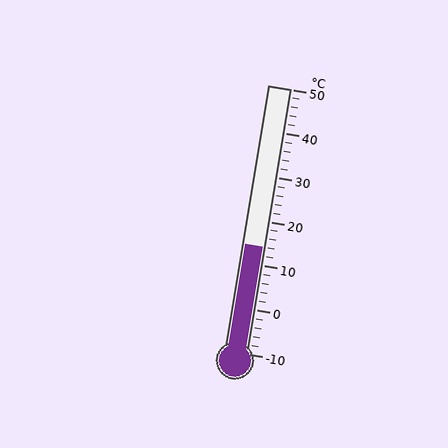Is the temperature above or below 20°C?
The temperature is below 20°C.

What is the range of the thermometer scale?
The thermometer scale ranges from -10°C to 50°C.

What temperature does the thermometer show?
The thermometer shows approximately 14°C.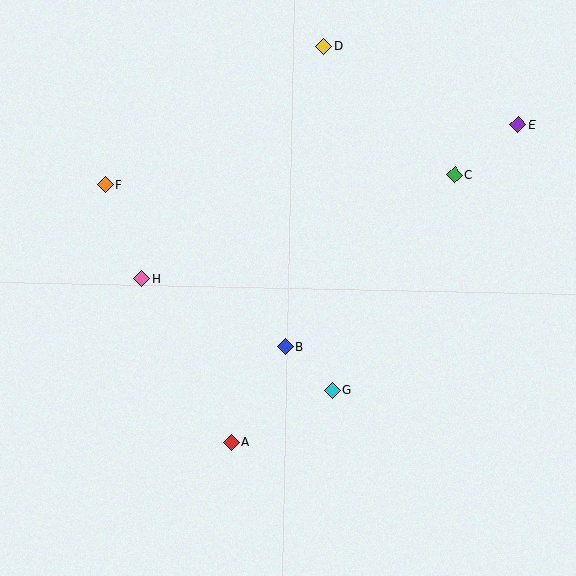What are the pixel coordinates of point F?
Point F is at (105, 185).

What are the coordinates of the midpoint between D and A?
The midpoint between D and A is at (277, 244).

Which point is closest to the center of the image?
Point B at (285, 347) is closest to the center.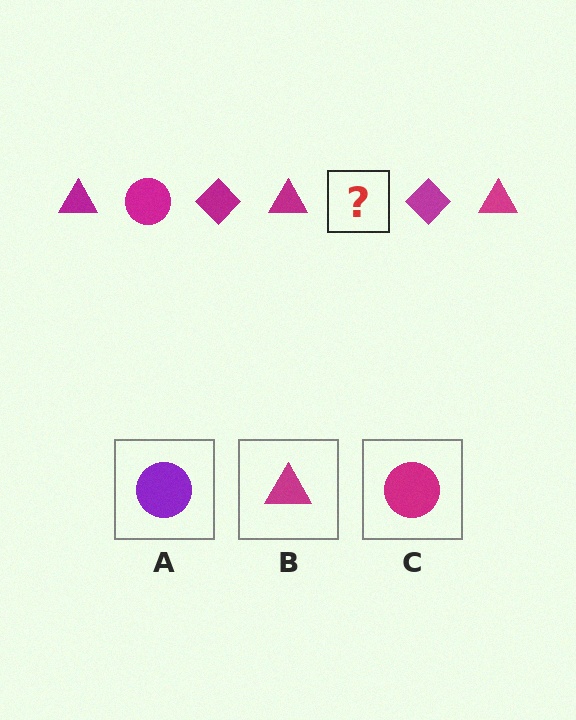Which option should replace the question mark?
Option C.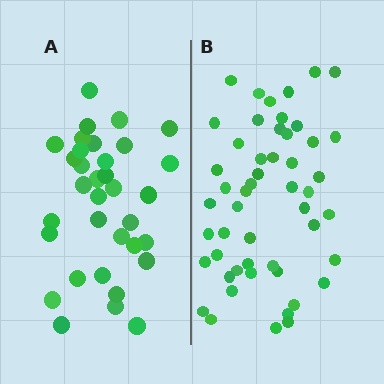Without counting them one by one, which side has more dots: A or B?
Region B (the right region) has more dots.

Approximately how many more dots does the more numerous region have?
Region B has approximately 15 more dots than region A.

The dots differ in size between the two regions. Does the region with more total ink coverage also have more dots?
No. Region A has more total ink coverage because its dots are larger, but region B actually contains more individual dots. Total area can be misleading — the number of items is what matters here.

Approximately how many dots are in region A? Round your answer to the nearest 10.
About 30 dots. (The exact count is 34, which rounds to 30.)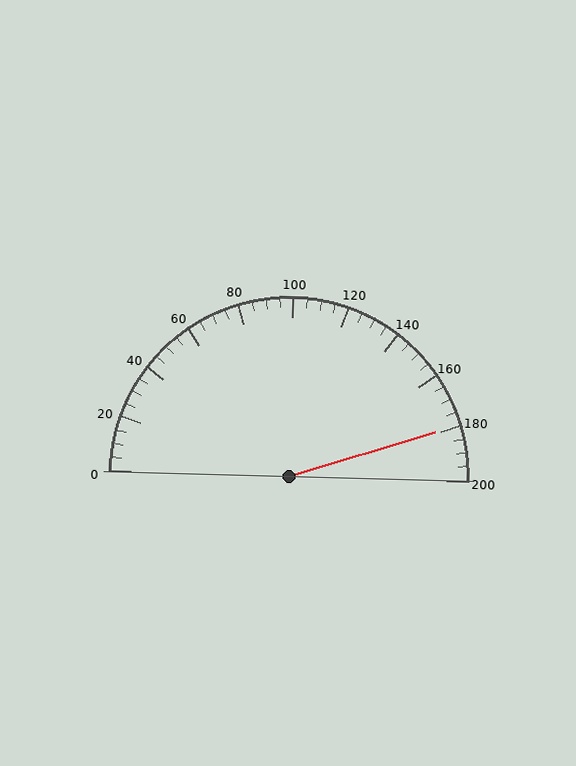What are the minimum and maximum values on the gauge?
The gauge ranges from 0 to 200.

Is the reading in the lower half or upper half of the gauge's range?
The reading is in the upper half of the range (0 to 200).